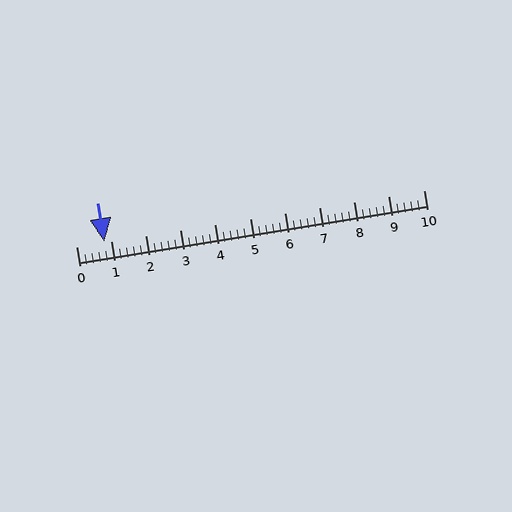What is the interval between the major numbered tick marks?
The major tick marks are spaced 1 units apart.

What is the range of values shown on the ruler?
The ruler shows values from 0 to 10.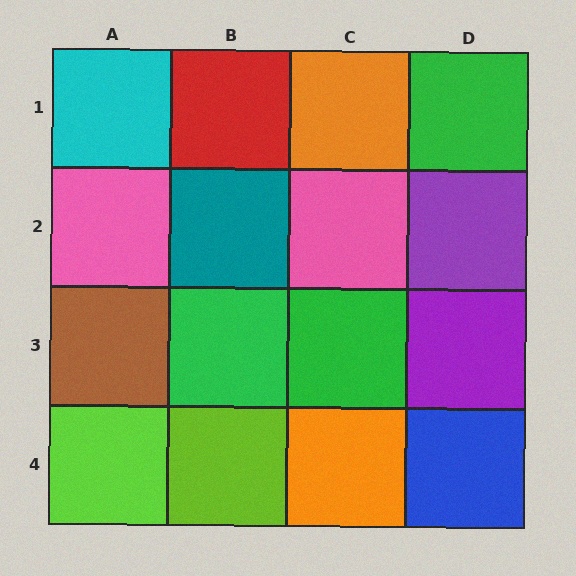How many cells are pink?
2 cells are pink.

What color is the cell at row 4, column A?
Lime.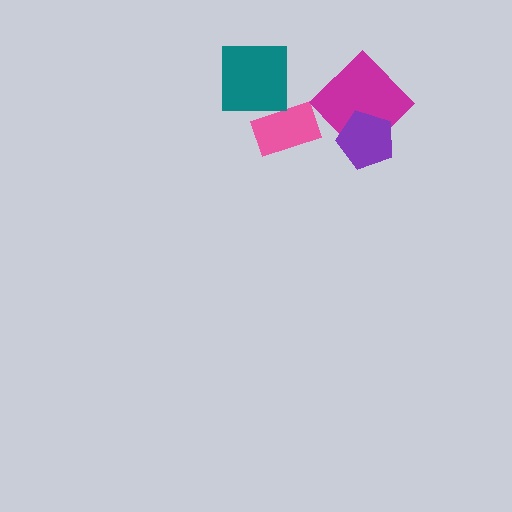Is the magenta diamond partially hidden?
Yes, it is partially covered by another shape.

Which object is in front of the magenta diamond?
The purple pentagon is in front of the magenta diamond.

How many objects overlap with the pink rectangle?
0 objects overlap with the pink rectangle.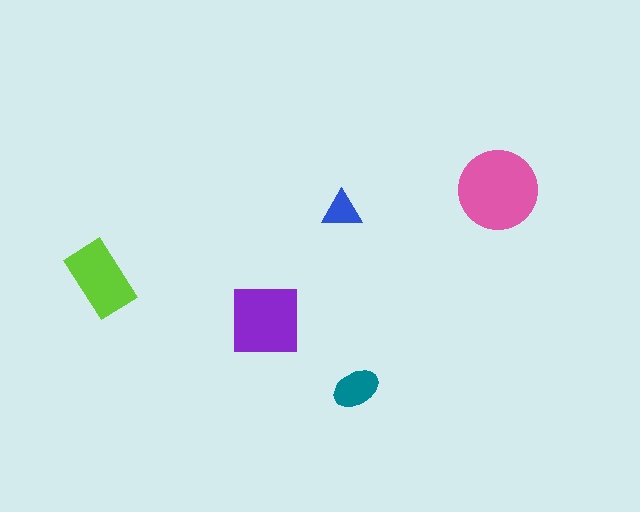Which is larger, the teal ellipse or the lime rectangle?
The lime rectangle.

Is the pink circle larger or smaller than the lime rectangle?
Larger.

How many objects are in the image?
There are 5 objects in the image.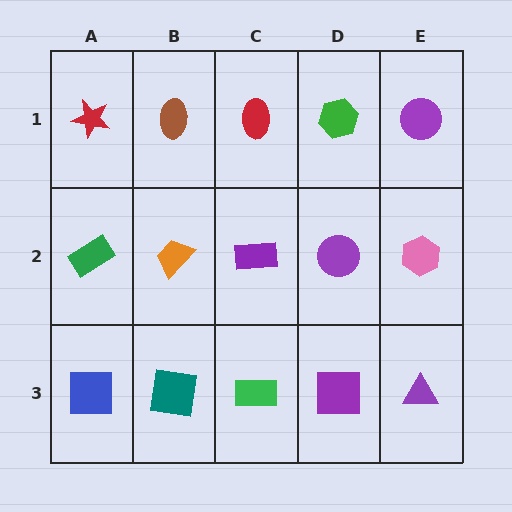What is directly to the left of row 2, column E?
A purple circle.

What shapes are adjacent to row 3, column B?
An orange trapezoid (row 2, column B), a blue square (row 3, column A), a green rectangle (row 3, column C).